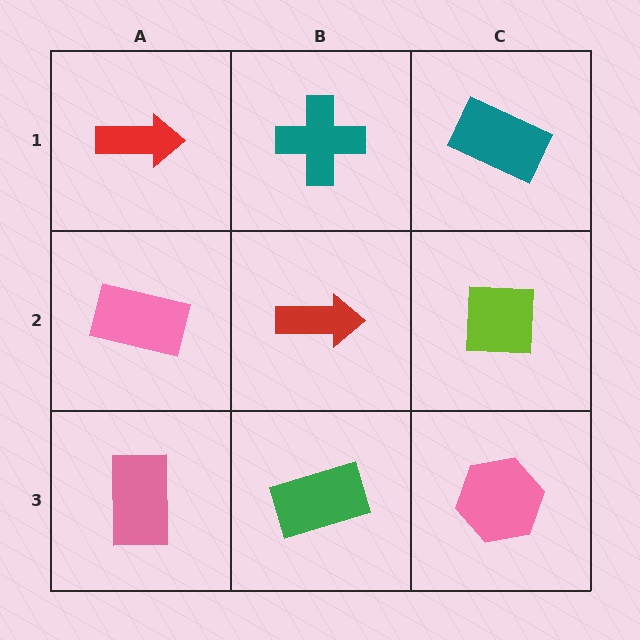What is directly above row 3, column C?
A lime square.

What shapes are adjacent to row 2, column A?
A red arrow (row 1, column A), a pink rectangle (row 3, column A), a red arrow (row 2, column B).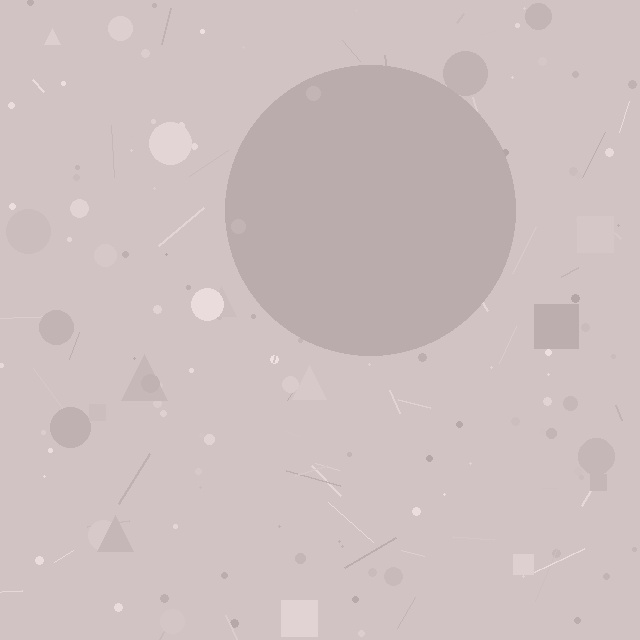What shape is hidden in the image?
A circle is hidden in the image.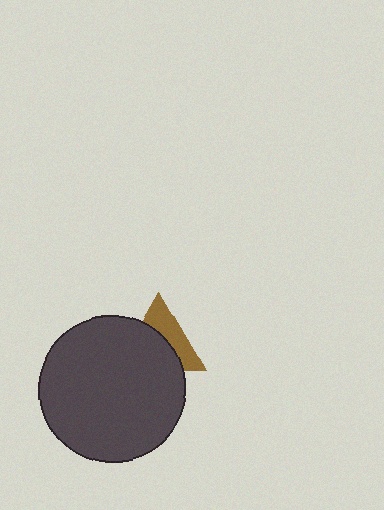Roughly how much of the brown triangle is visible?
A small part of it is visible (roughly 44%).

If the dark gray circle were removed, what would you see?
You would see the complete brown triangle.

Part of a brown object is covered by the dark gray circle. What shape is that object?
It is a triangle.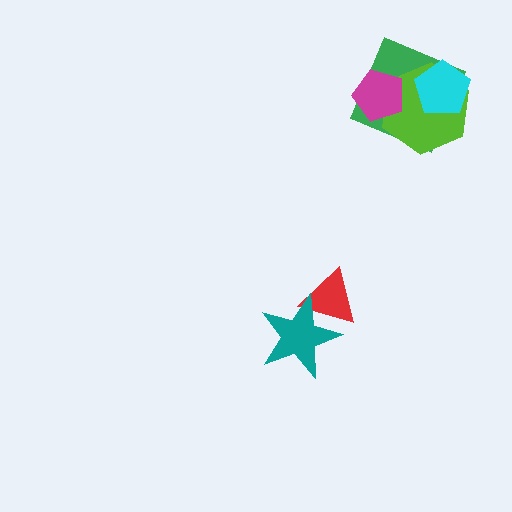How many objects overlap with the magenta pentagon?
2 objects overlap with the magenta pentagon.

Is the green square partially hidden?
Yes, it is partially covered by another shape.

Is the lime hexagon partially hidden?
Yes, it is partially covered by another shape.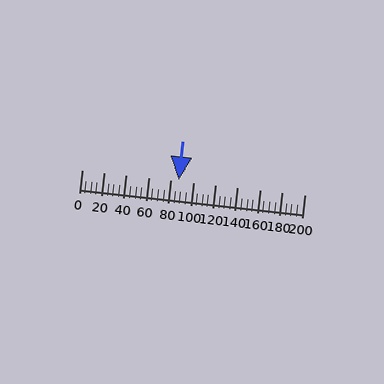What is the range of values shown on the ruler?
The ruler shows values from 0 to 200.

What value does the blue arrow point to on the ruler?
The blue arrow points to approximately 87.